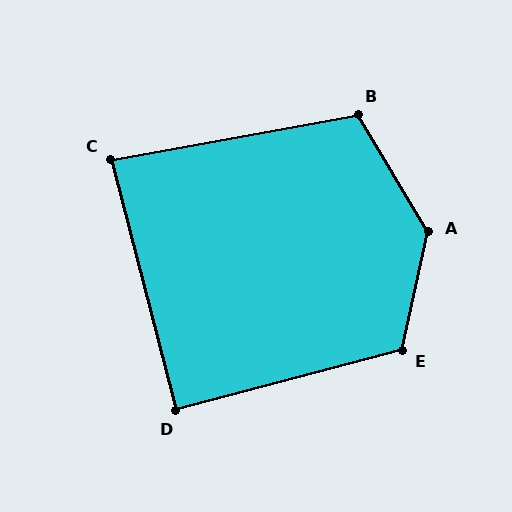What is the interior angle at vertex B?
Approximately 111 degrees (obtuse).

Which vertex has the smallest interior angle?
C, at approximately 86 degrees.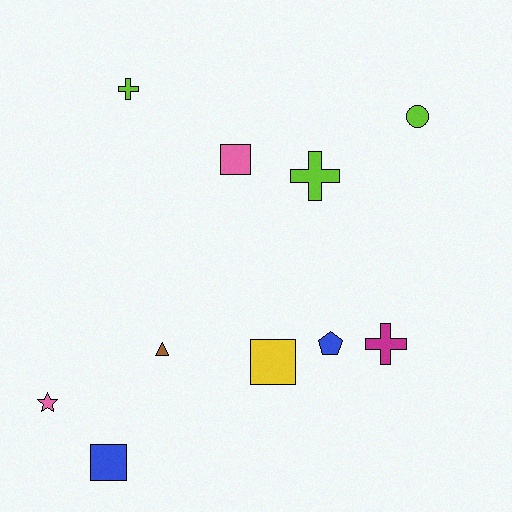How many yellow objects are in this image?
There is 1 yellow object.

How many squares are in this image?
There are 3 squares.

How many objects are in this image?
There are 10 objects.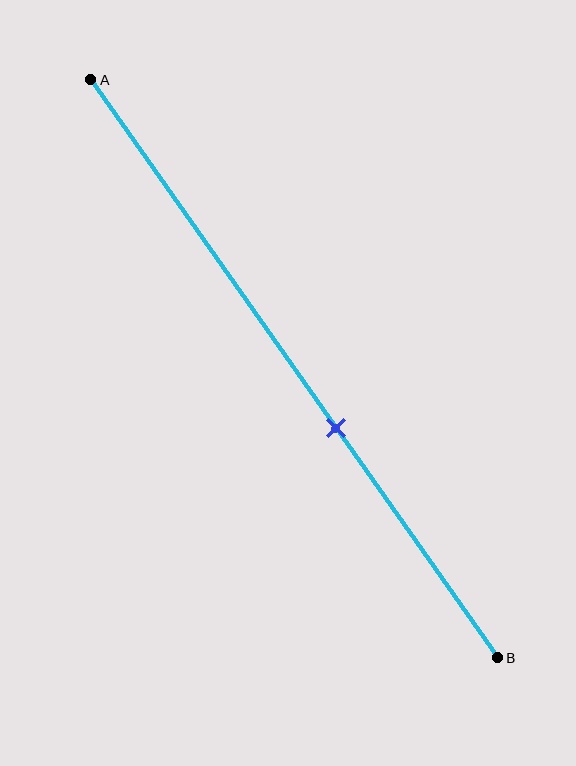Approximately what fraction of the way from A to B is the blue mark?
The blue mark is approximately 60% of the way from A to B.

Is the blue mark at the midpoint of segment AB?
No, the mark is at about 60% from A, not at the 50% midpoint.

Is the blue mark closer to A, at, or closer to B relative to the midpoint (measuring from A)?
The blue mark is closer to point B than the midpoint of segment AB.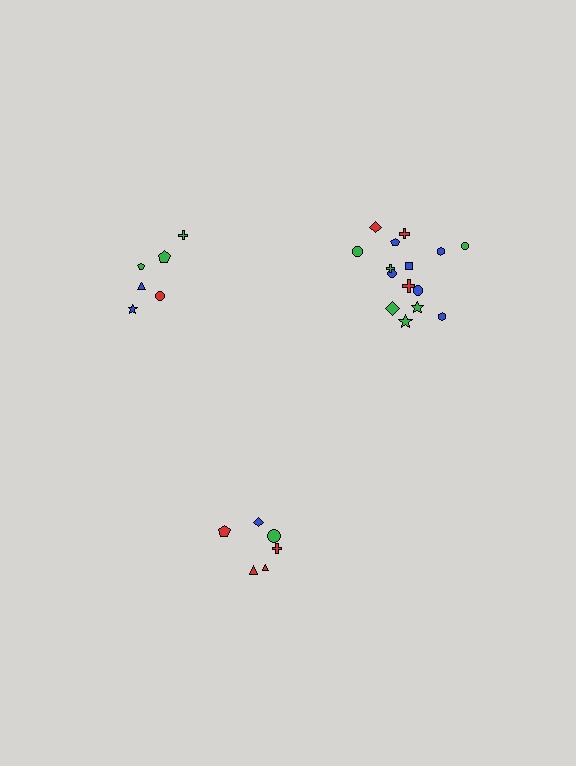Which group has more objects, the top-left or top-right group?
The top-right group.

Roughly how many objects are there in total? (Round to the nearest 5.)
Roughly 25 objects in total.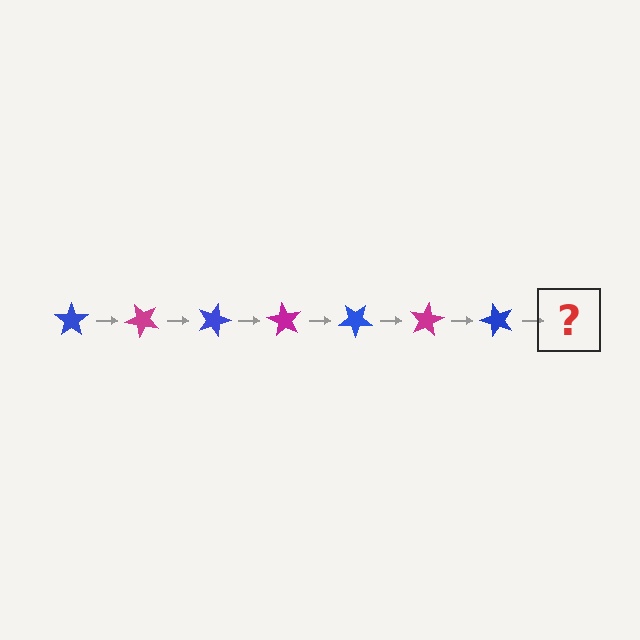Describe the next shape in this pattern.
It should be a magenta star, rotated 315 degrees from the start.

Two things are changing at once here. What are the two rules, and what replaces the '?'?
The two rules are that it rotates 45 degrees each step and the color cycles through blue and magenta. The '?' should be a magenta star, rotated 315 degrees from the start.